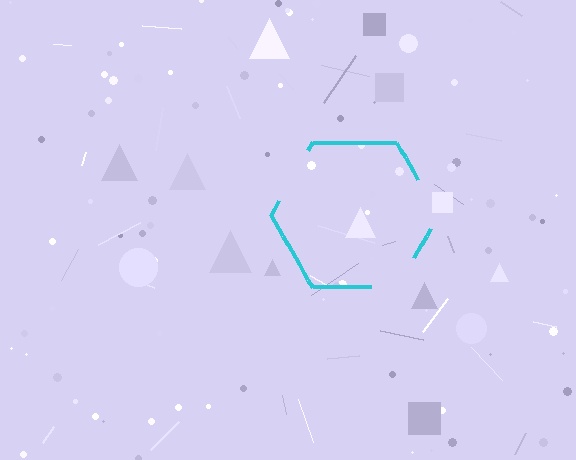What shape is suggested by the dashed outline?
The dashed outline suggests a hexagon.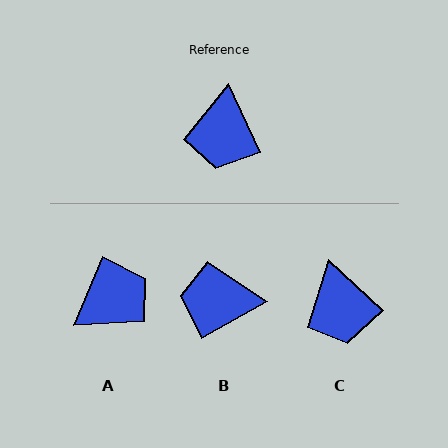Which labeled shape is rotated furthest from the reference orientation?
A, about 132 degrees away.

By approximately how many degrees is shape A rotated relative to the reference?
Approximately 132 degrees counter-clockwise.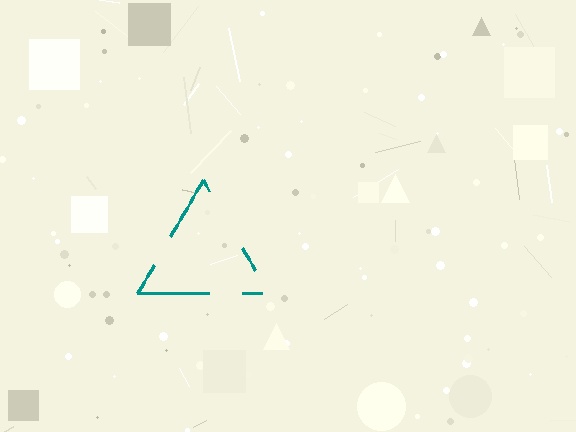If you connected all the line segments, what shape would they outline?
They would outline a triangle.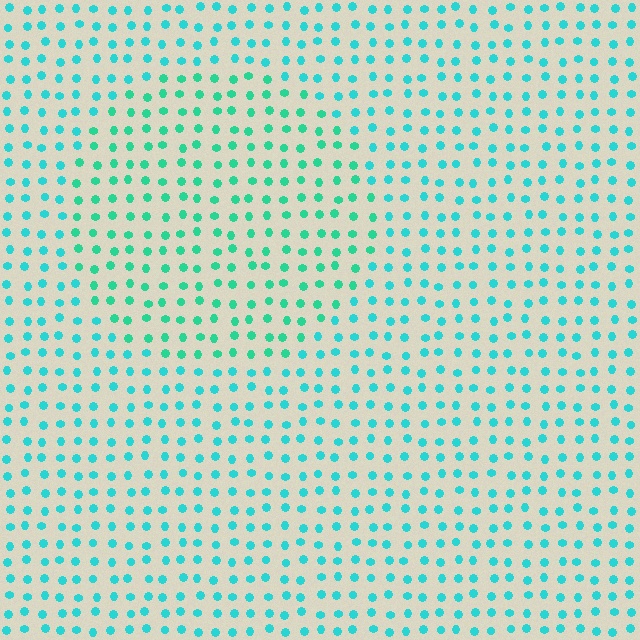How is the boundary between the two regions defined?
The boundary is defined purely by a slight shift in hue (about 22 degrees). Spacing, size, and orientation are identical on both sides.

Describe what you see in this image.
The image is filled with small cyan elements in a uniform arrangement. A circle-shaped region is visible where the elements are tinted to a slightly different hue, forming a subtle color boundary.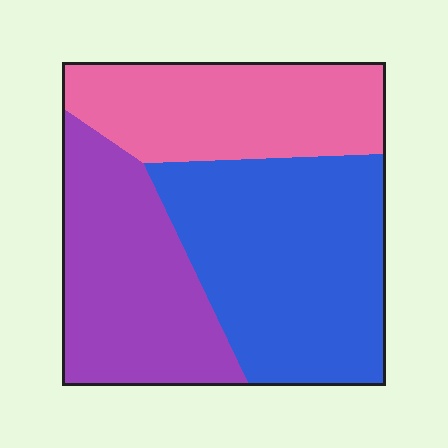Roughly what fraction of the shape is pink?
Pink takes up about one quarter (1/4) of the shape.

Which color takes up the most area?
Blue, at roughly 40%.